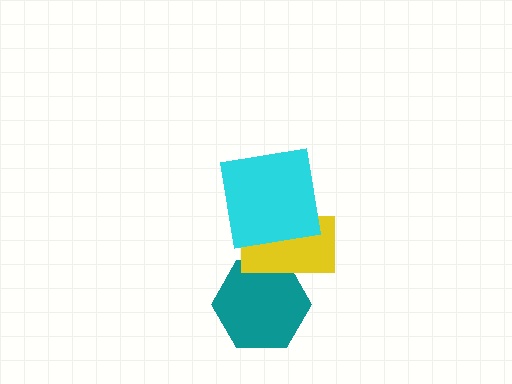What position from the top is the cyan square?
The cyan square is 1st from the top.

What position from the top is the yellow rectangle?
The yellow rectangle is 2nd from the top.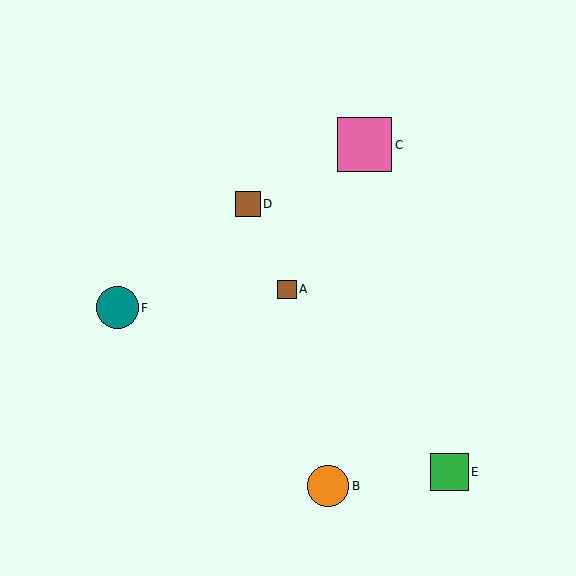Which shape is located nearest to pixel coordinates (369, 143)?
The pink square (labeled C) at (365, 145) is nearest to that location.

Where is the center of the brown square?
The center of the brown square is at (248, 204).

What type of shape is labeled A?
Shape A is a brown square.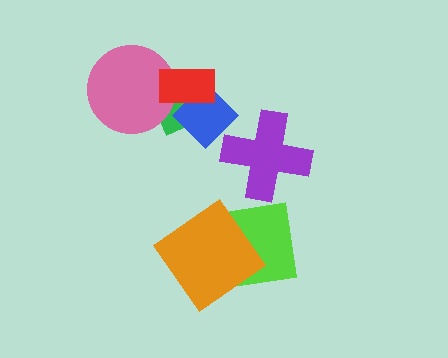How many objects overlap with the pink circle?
2 objects overlap with the pink circle.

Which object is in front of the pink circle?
The red rectangle is in front of the pink circle.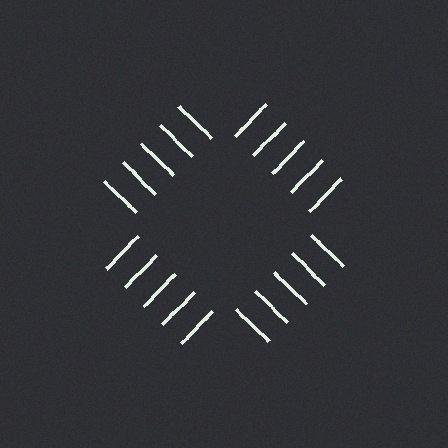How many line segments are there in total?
20 — 5 along each of the 4 edges.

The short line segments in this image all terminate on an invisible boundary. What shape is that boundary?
An illusory square — the line segments terminate on its edges but no continuous stroke is drawn.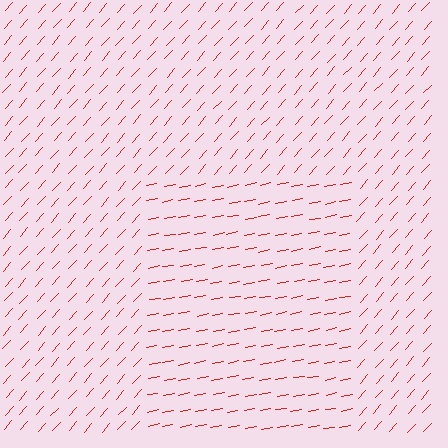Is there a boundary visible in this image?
Yes, there is a texture boundary formed by a change in line orientation.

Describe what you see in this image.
The image is filled with small red line segments. A rectangle region in the image has lines oriented differently from the surrounding lines, creating a visible texture boundary.